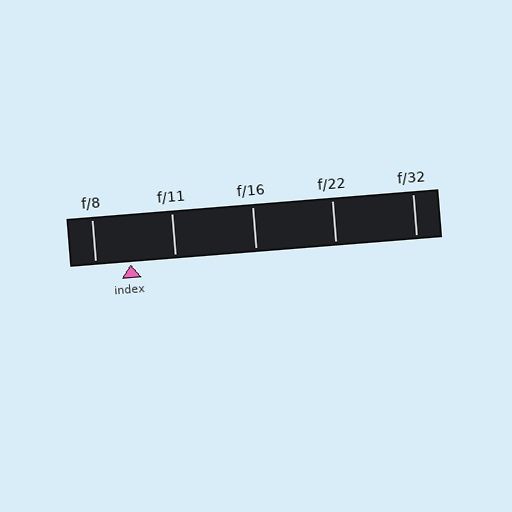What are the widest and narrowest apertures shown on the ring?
The widest aperture shown is f/8 and the narrowest is f/32.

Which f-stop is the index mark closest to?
The index mark is closest to f/8.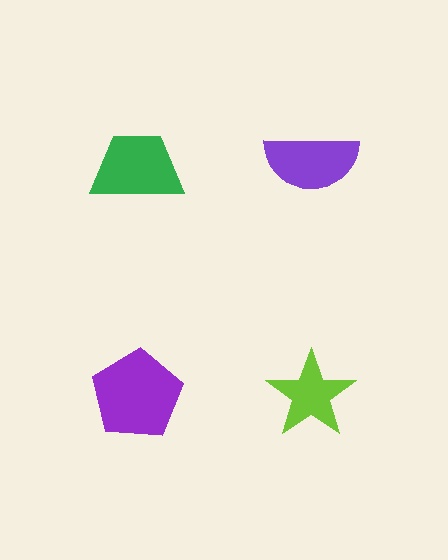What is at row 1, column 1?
A green trapezoid.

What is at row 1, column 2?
A purple semicircle.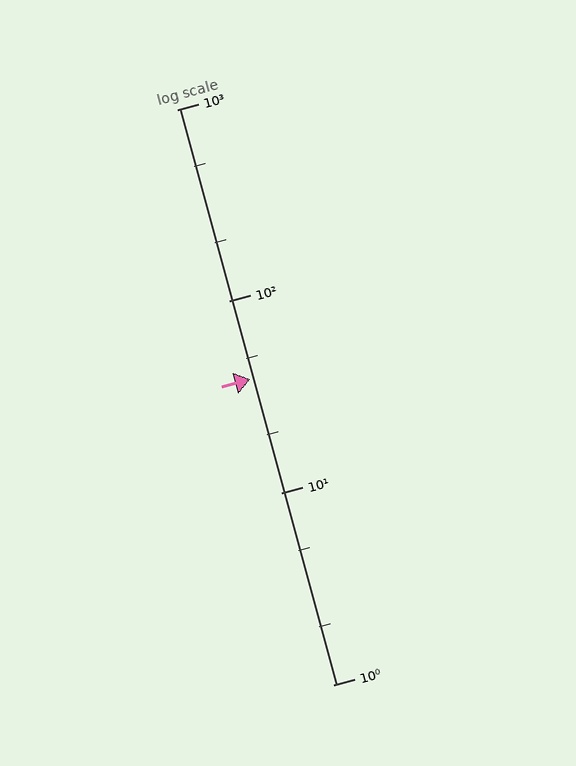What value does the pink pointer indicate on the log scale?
The pointer indicates approximately 39.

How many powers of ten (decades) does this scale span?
The scale spans 3 decades, from 1 to 1000.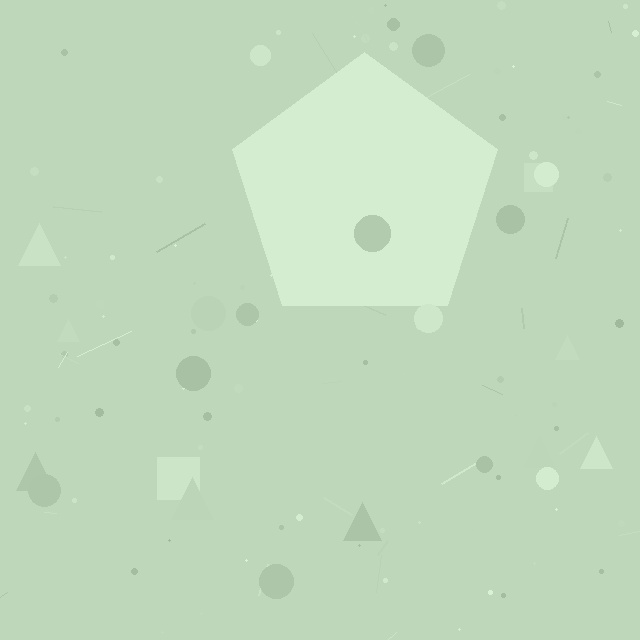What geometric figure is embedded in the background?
A pentagon is embedded in the background.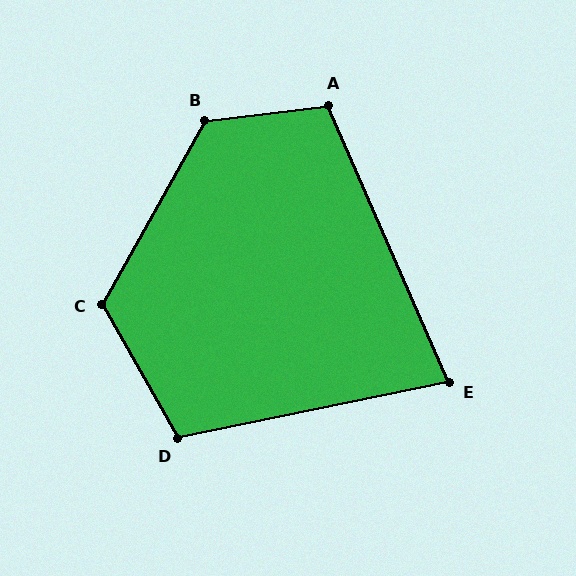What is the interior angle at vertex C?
Approximately 121 degrees (obtuse).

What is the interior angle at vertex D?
Approximately 108 degrees (obtuse).